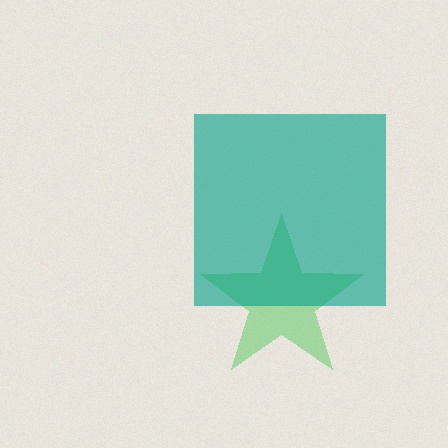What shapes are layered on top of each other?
The layered shapes are: a green star, a teal square.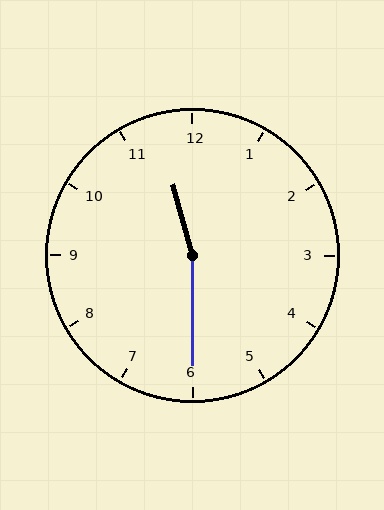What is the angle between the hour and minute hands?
Approximately 165 degrees.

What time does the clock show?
11:30.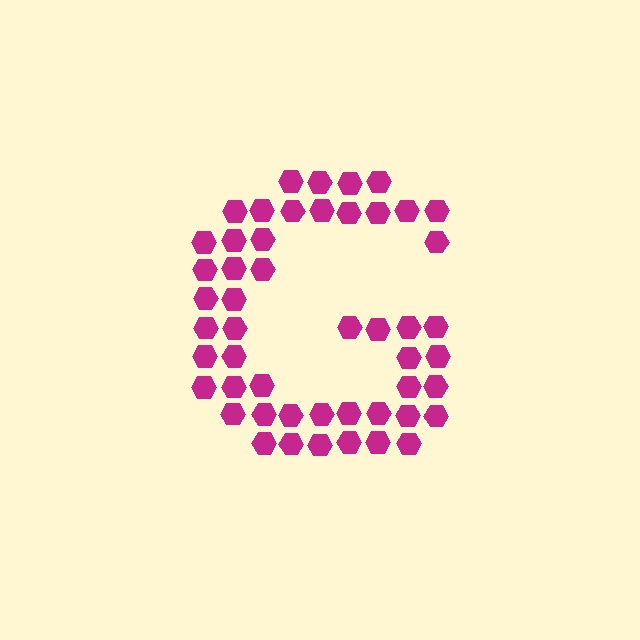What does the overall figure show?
The overall figure shows the letter G.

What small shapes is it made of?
It is made of small hexagons.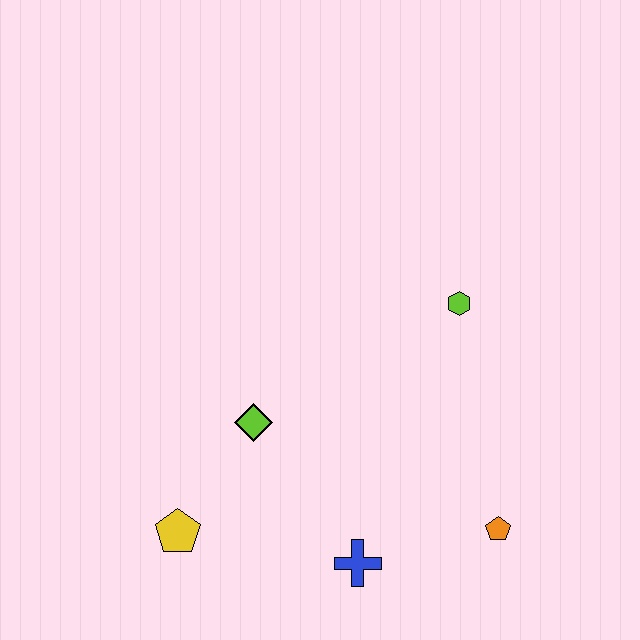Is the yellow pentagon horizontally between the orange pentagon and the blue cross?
No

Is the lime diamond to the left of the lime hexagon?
Yes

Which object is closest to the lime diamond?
The yellow pentagon is closest to the lime diamond.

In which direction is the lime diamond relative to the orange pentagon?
The lime diamond is to the left of the orange pentagon.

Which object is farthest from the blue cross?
The lime hexagon is farthest from the blue cross.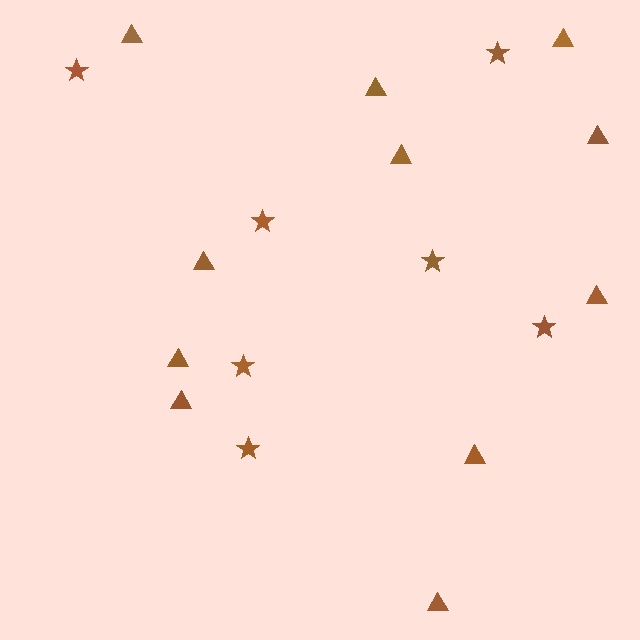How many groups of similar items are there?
There are 2 groups: one group of triangles (11) and one group of stars (7).